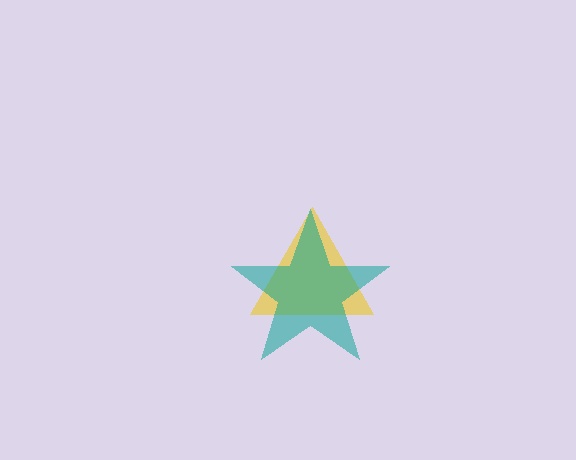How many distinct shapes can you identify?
There are 2 distinct shapes: a yellow triangle, a teal star.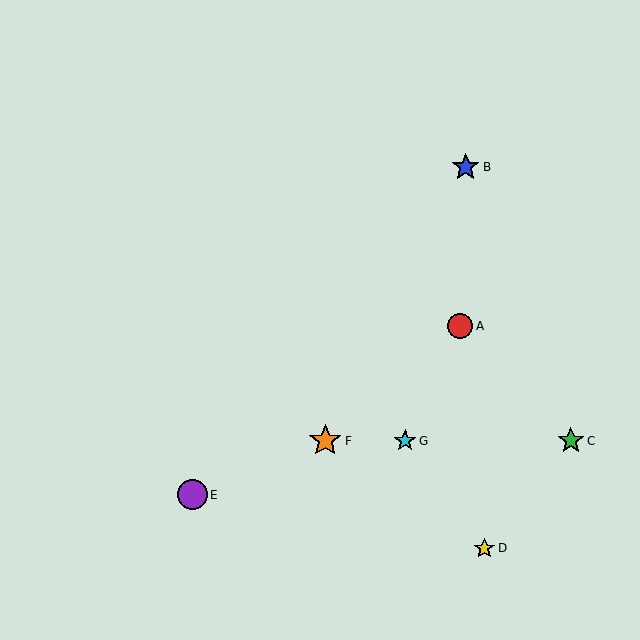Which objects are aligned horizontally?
Objects C, F, G are aligned horizontally.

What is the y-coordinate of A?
Object A is at y≈326.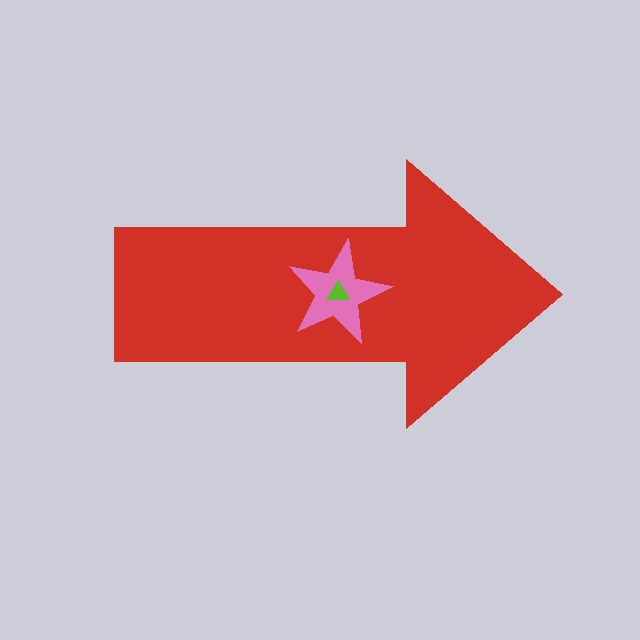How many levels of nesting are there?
3.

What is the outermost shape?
The red arrow.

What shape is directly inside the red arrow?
The pink star.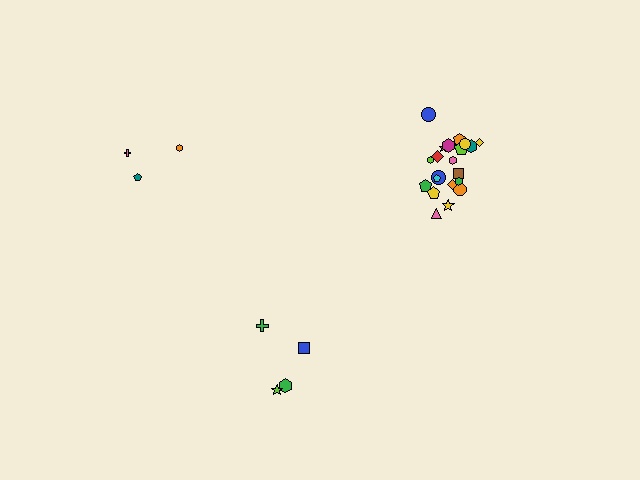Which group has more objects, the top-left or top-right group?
The top-right group.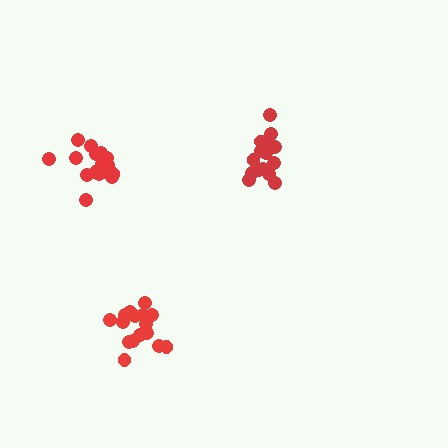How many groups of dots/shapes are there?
There are 3 groups.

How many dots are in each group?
Group 1: 17 dots, Group 2: 17 dots, Group 3: 17 dots (51 total).